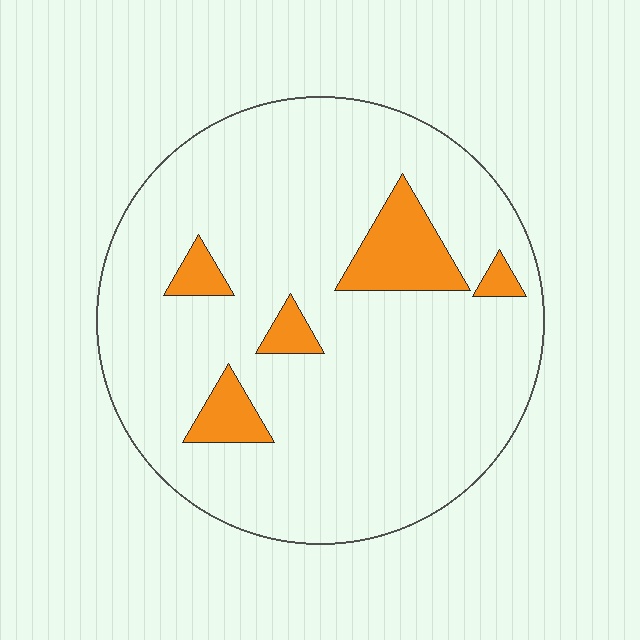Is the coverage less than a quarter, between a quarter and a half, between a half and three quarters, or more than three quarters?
Less than a quarter.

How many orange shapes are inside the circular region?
5.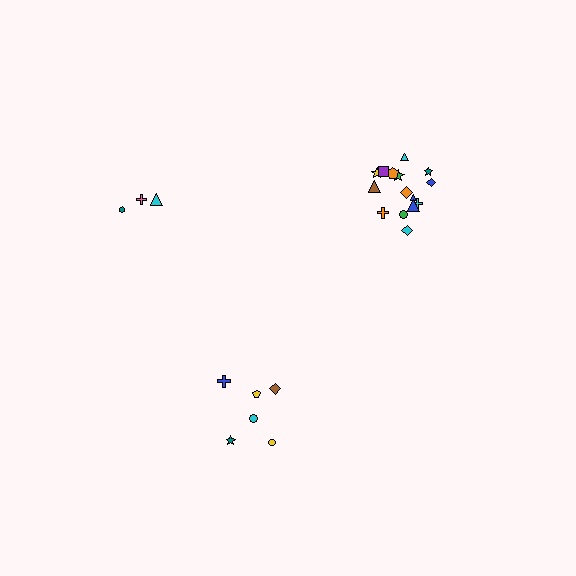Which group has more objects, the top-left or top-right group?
The top-right group.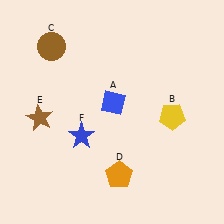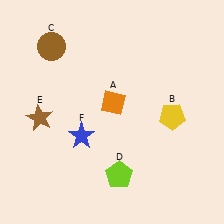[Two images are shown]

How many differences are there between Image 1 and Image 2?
There are 2 differences between the two images.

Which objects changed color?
A changed from blue to orange. D changed from orange to lime.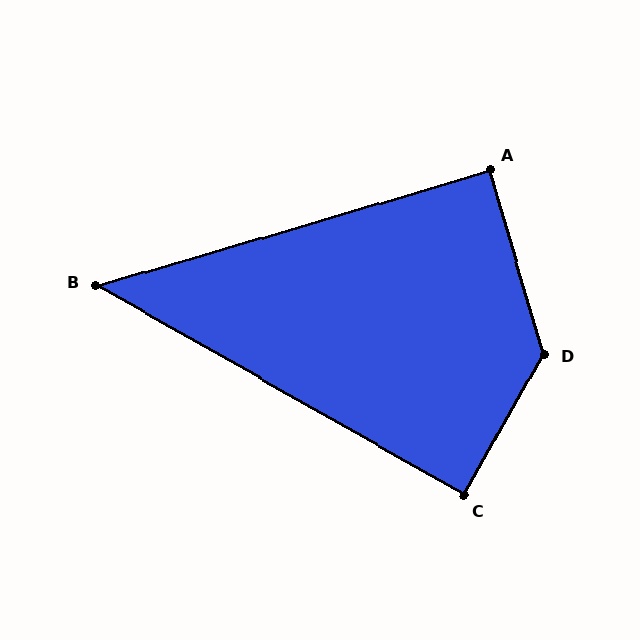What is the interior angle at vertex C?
Approximately 90 degrees (approximately right).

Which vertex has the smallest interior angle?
B, at approximately 46 degrees.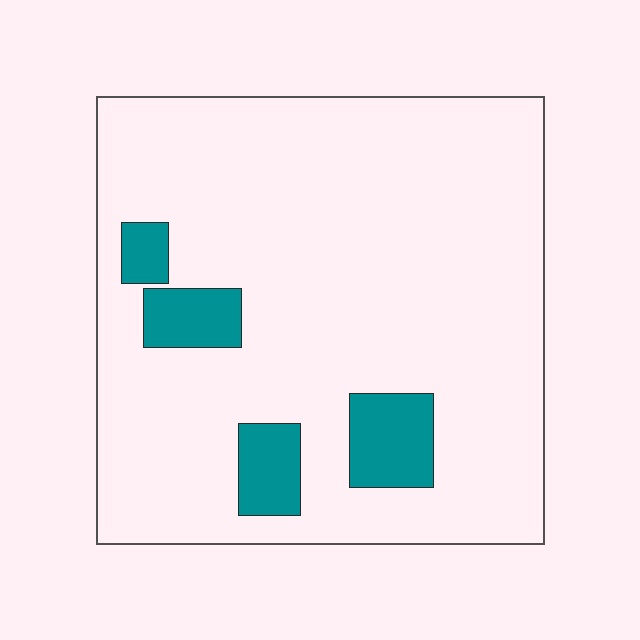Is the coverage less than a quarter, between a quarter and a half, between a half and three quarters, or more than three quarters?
Less than a quarter.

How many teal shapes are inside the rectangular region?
4.